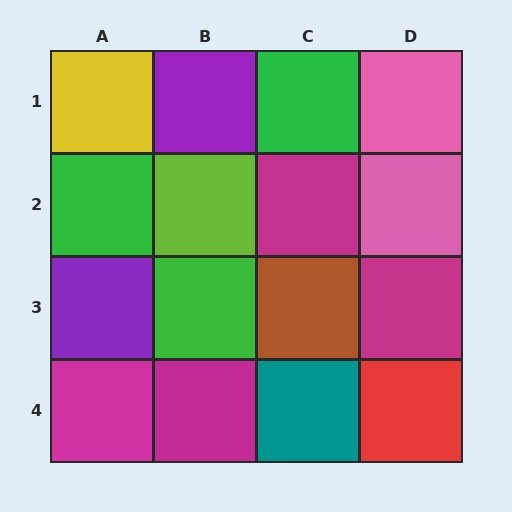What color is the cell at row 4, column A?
Magenta.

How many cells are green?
3 cells are green.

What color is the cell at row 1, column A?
Yellow.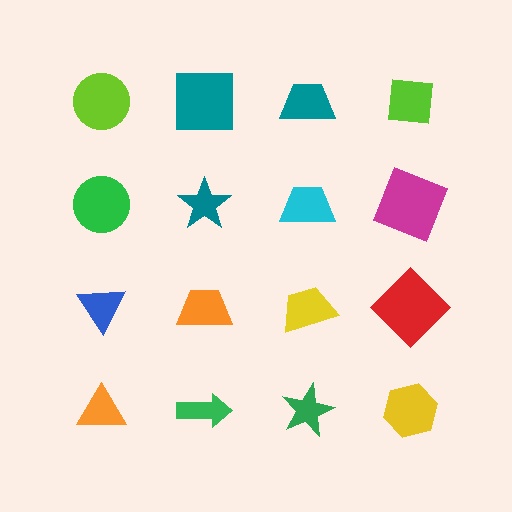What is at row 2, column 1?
A green circle.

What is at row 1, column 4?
A lime square.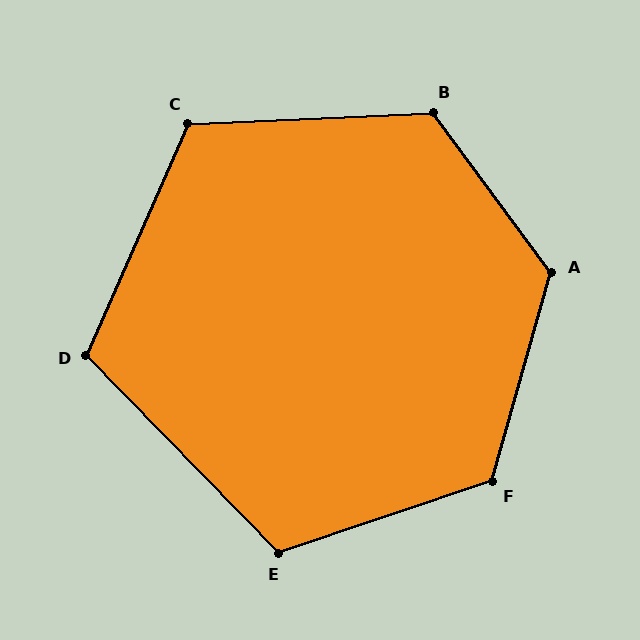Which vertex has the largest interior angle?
A, at approximately 128 degrees.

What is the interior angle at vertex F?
Approximately 124 degrees (obtuse).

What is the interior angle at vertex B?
Approximately 124 degrees (obtuse).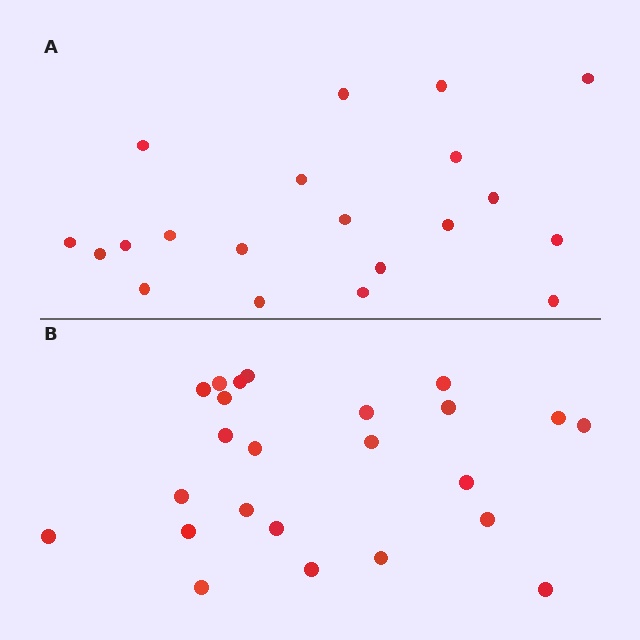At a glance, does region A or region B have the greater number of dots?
Region B (the bottom region) has more dots.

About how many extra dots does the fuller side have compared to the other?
Region B has about 4 more dots than region A.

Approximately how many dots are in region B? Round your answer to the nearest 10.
About 20 dots. (The exact count is 24, which rounds to 20.)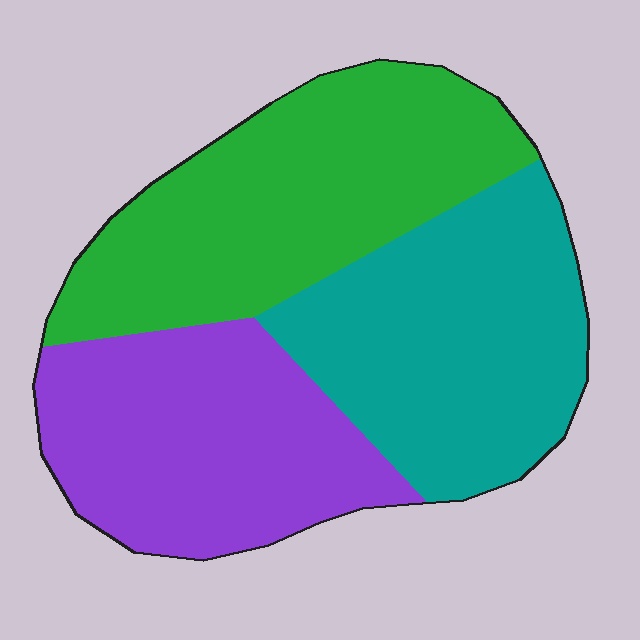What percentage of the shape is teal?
Teal covers about 35% of the shape.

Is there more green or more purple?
Green.